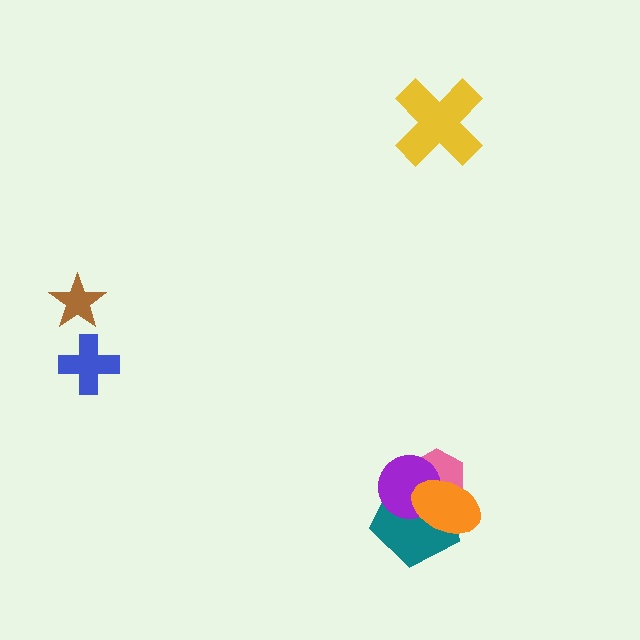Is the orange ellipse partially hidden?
No, no other shape covers it.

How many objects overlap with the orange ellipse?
3 objects overlap with the orange ellipse.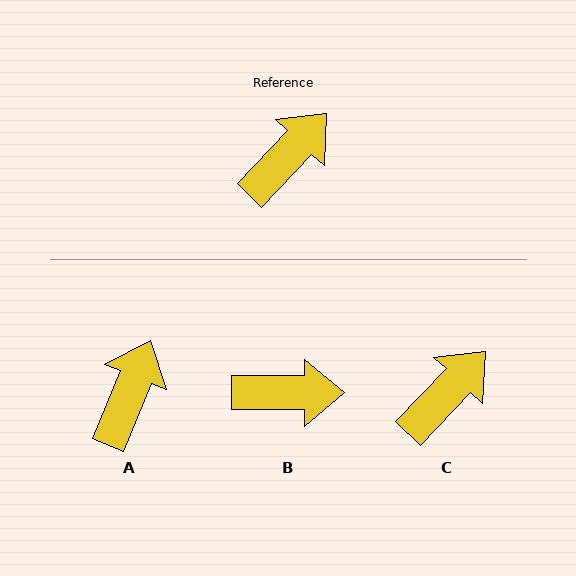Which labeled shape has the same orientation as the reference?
C.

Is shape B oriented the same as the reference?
No, it is off by about 47 degrees.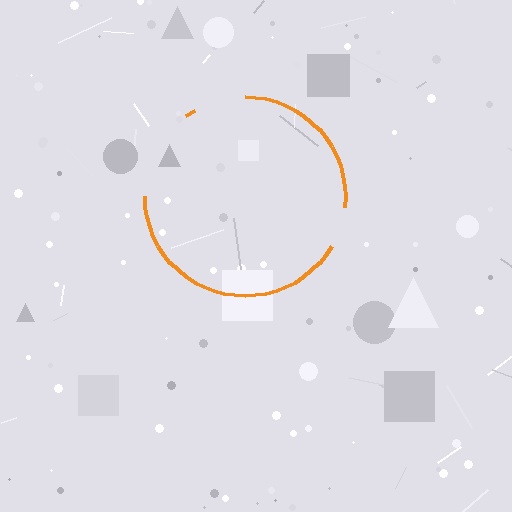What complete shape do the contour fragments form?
The contour fragments form a circle.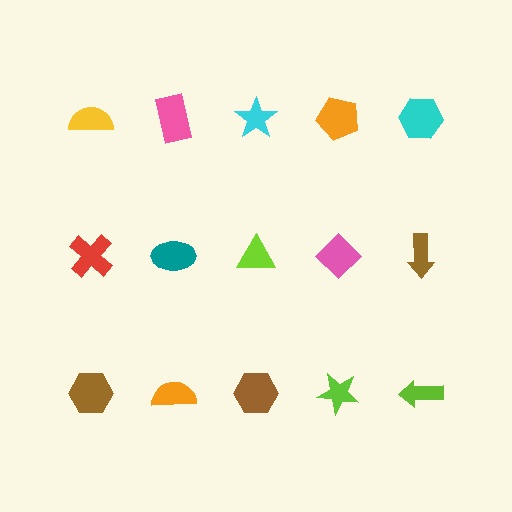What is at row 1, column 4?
An orange pentagon.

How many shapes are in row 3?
5 shapes.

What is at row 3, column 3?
A brown hexagon.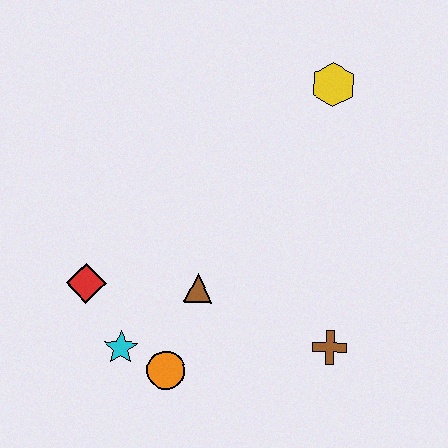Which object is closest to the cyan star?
The orange circle is closest to the cyan star.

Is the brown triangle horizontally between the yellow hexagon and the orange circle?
Yes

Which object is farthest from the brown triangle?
The yellow hexagon is farthest from the brown triangle.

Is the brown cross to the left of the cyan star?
No